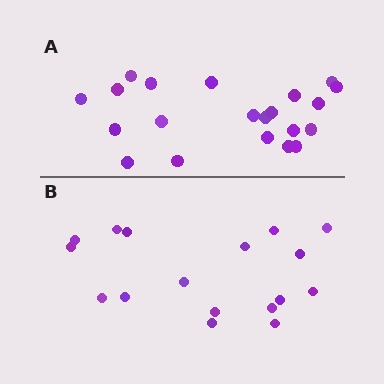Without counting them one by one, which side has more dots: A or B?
Region A (the top region) has more dots.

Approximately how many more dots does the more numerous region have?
Region A has about 4 more dots than region B.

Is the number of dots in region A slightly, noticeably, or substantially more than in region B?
Region A has only slightly more — the two regions are fairly close. The ratio is roughly 1.2 to 1.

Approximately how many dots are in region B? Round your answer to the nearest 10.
About 20 dots. (The exact count is 17, which rounds to 20.)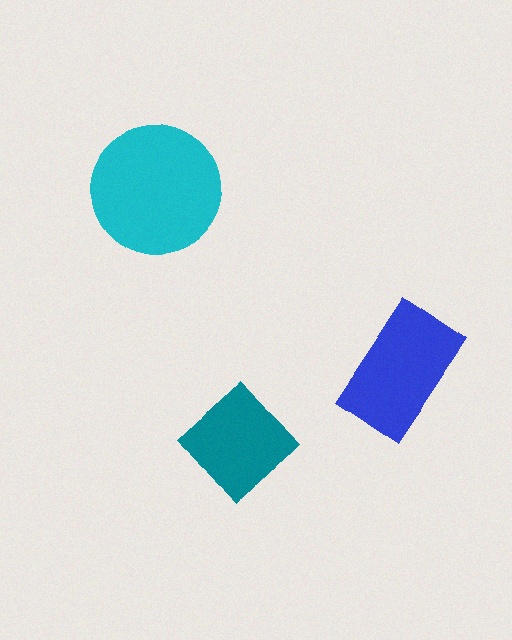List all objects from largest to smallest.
The cyan circle, the blue rectangle, the teal diamond.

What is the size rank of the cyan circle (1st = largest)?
1st.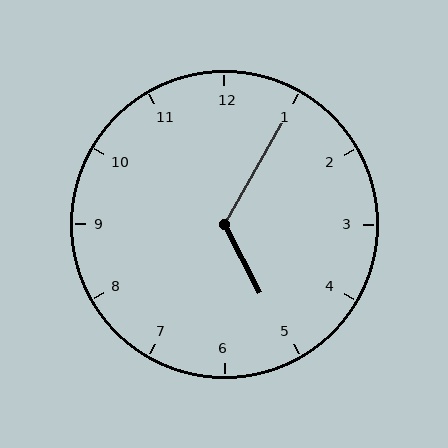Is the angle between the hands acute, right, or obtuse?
It is obtuse.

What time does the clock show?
5:05.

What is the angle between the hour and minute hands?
Approximately 122 degrees.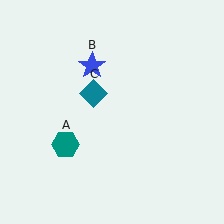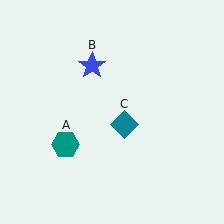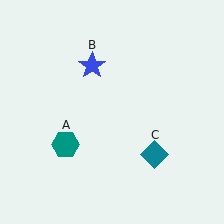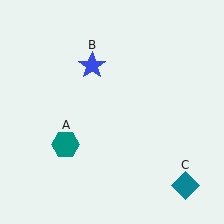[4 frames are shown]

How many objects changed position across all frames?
1 object changed position: teal diamond (object C).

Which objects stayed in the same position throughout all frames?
Teal hexagon (object A) and blue star (object B) remained stationary.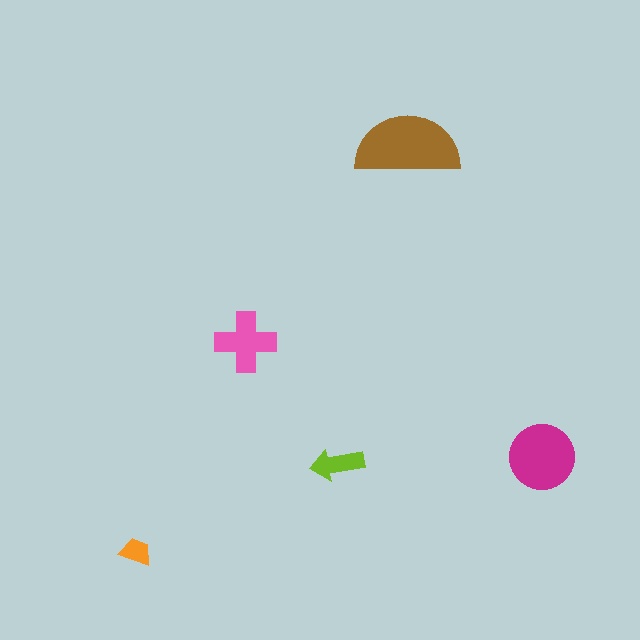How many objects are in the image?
There are 5 objects in the image.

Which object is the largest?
The brown semicircle.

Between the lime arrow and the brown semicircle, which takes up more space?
The brown semicircle.